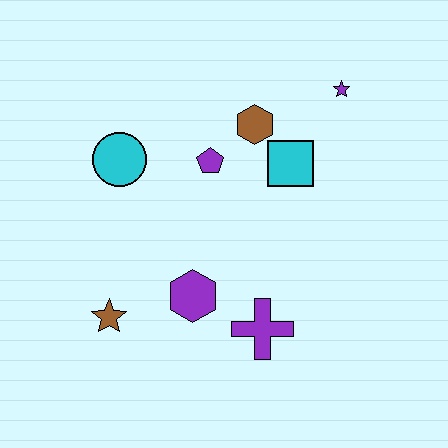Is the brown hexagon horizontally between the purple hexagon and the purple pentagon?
No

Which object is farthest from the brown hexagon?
The brown star is farthest from the brown hexagon.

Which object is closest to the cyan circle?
The purple pentagon is closest to the cyan circle.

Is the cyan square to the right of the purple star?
No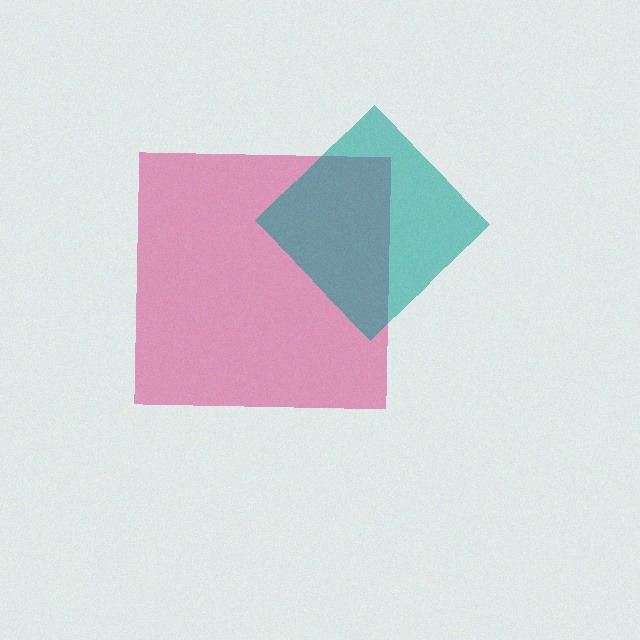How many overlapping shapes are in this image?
There are 2 overlapping shapes in the image.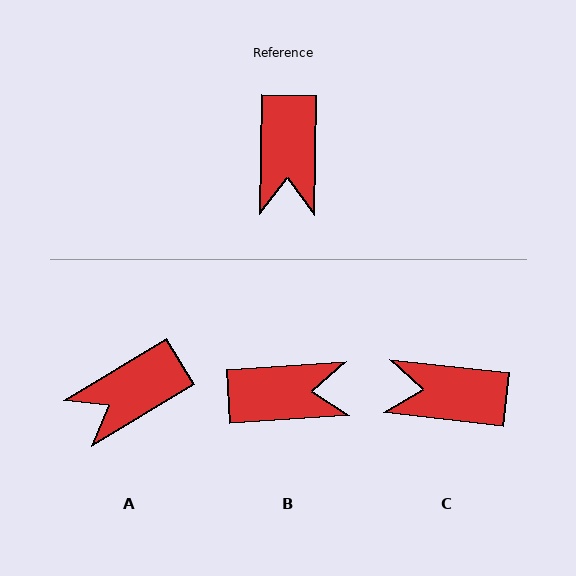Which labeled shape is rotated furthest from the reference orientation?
C, about 96 degrees away.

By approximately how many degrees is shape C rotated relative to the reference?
Approximately 96 degrees clockwise.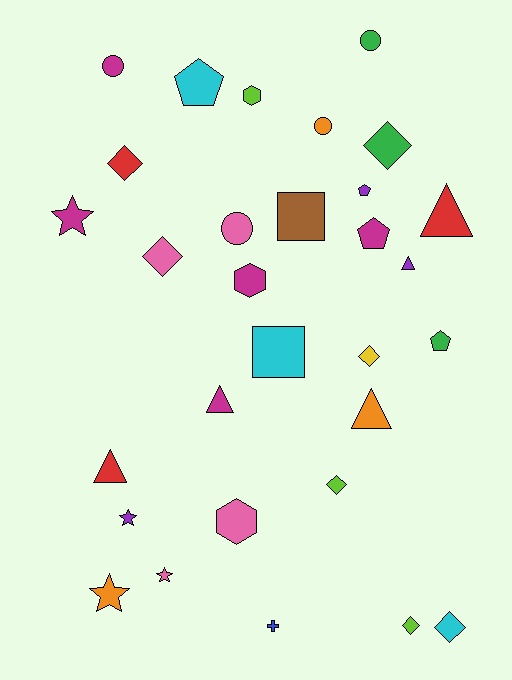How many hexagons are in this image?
There are 3 hexagons.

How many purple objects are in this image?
There are 3 purple objects.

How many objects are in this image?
There are 30 objects.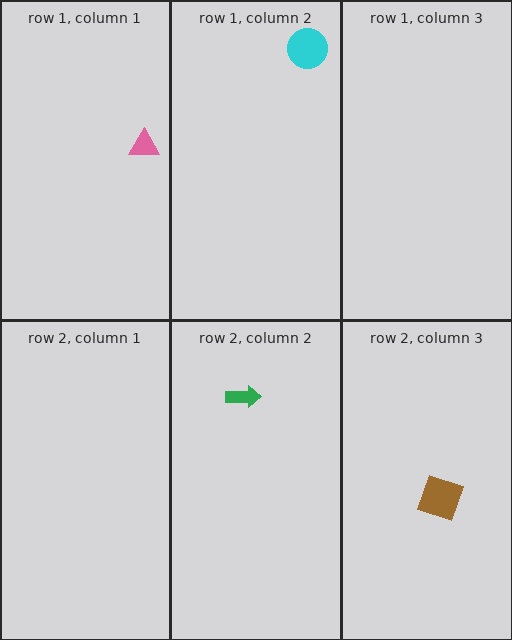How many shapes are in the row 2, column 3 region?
1.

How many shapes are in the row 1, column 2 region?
1.